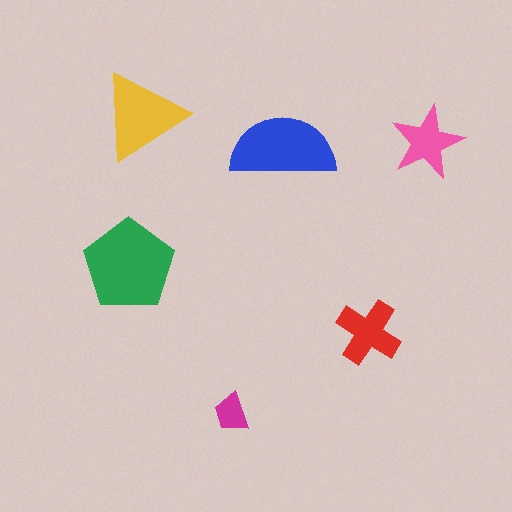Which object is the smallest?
The magenta trapezoid.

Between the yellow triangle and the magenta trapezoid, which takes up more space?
The yellow triangle.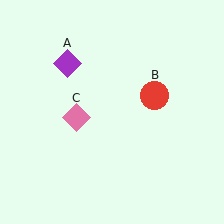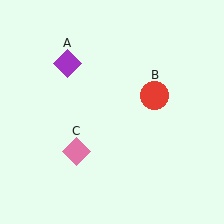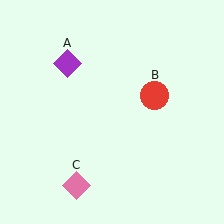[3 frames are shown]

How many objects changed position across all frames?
1 object changed position: pink diamond (object C).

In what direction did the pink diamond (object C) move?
The pink diamond (object C) moved down.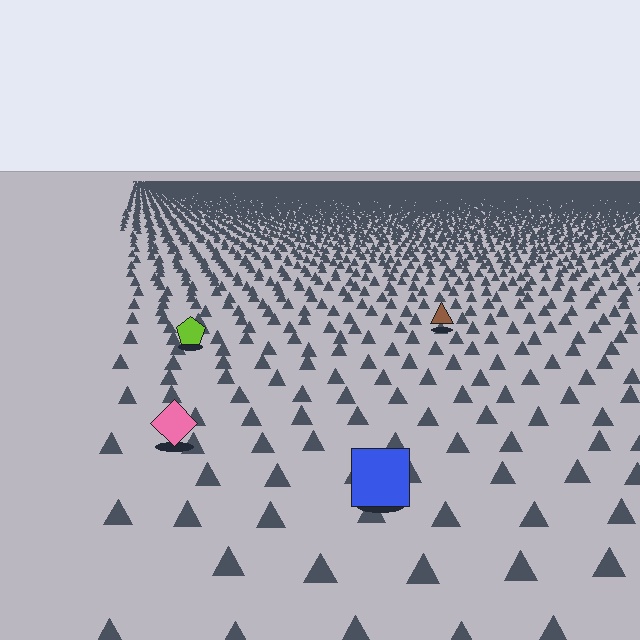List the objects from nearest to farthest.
From nearest to farthest: the blue square, the pink diamond, the lime pentagon, the brown triangle.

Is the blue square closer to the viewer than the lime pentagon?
Yes. The blue square is closer — you can tell from the texture gradient: the ground texture is coarser near it.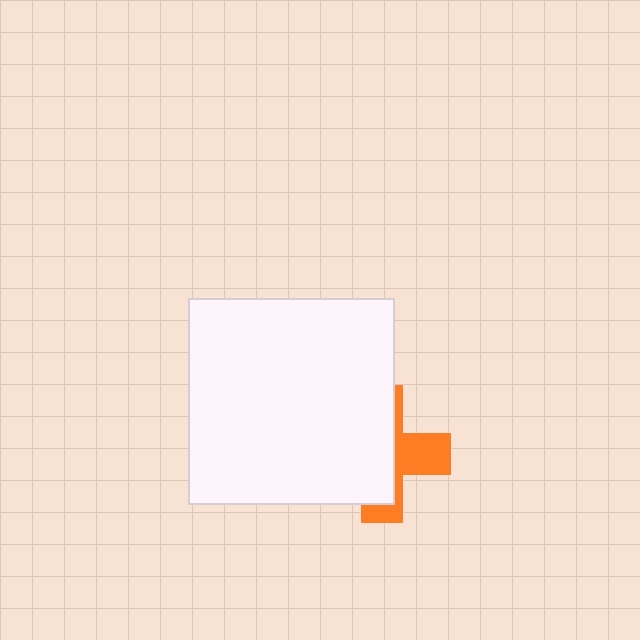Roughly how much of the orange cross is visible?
A small part of it is visible (roughly 38%).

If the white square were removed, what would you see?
You would see the complete orange cross.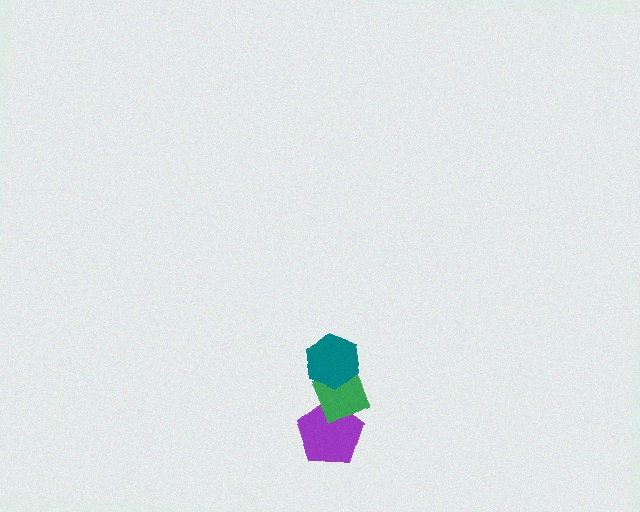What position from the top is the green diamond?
The green diamond is 2nd from the top.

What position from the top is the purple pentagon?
The purple pentagon is 3rd from the top.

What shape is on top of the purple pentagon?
The green diamond is on top of the purple pentagon.